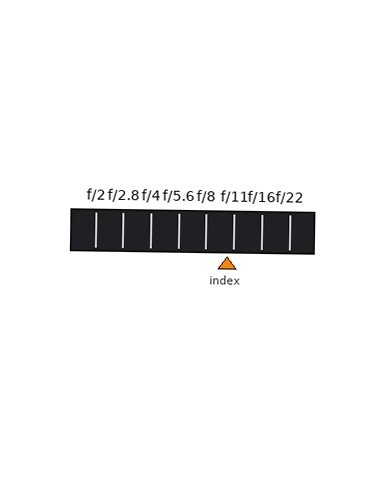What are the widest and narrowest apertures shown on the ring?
The widest aperture shown is f/2 and the narrowest is f/22.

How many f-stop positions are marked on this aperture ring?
There are 8 f-stop positions marked.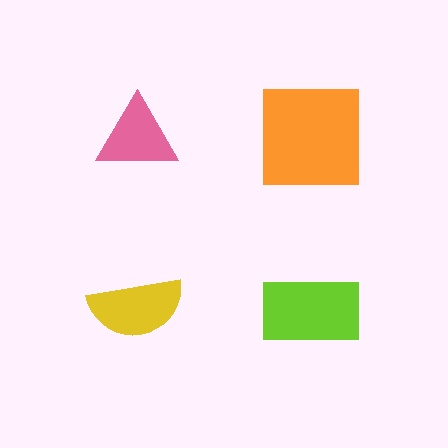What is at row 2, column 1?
A yellow semicircle.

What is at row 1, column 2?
An orange square.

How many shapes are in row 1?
2 shapes.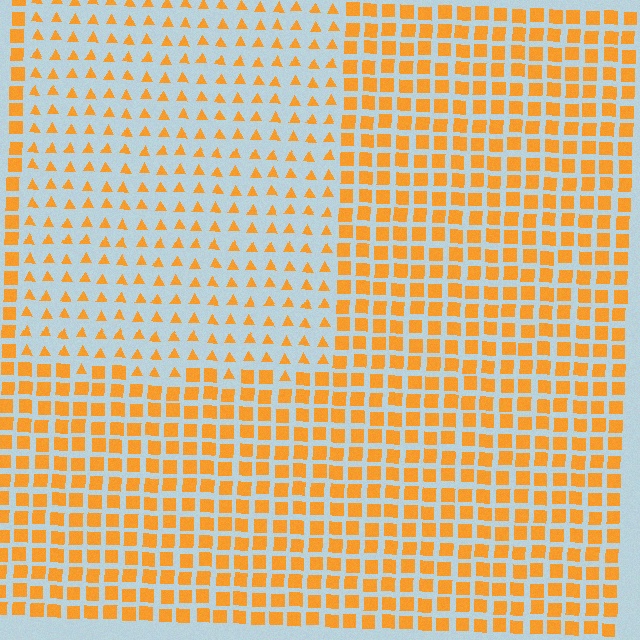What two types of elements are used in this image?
The image uses triangles inside the rectangle region and squares outside it.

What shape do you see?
I see a rectangle.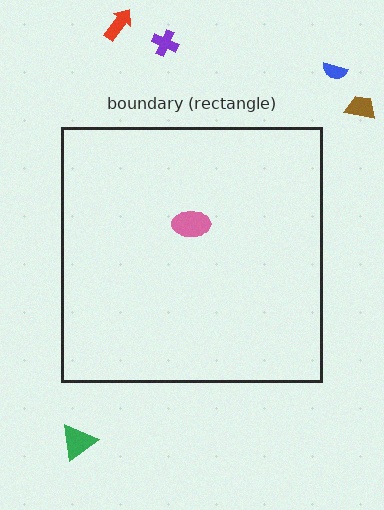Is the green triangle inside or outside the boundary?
Outside.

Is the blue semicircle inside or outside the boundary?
Outside.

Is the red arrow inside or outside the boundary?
Outside.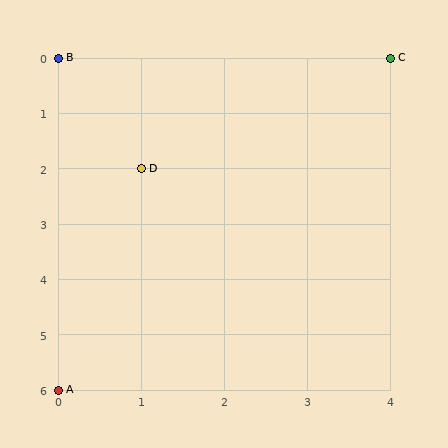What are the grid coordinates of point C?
Point C is at grid coordinates (4, 0).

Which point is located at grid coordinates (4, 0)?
Point C is at (4, 0).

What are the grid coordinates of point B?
Point B is at grid coordinates (0, 0).